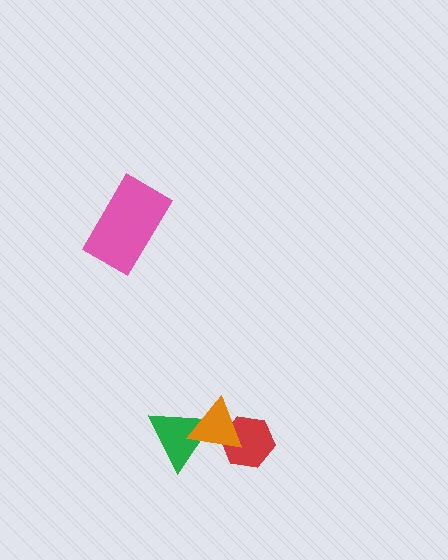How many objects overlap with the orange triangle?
2 objects overlap with the orange triangle.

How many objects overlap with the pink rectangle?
0 objects overlap with the pink rectangle.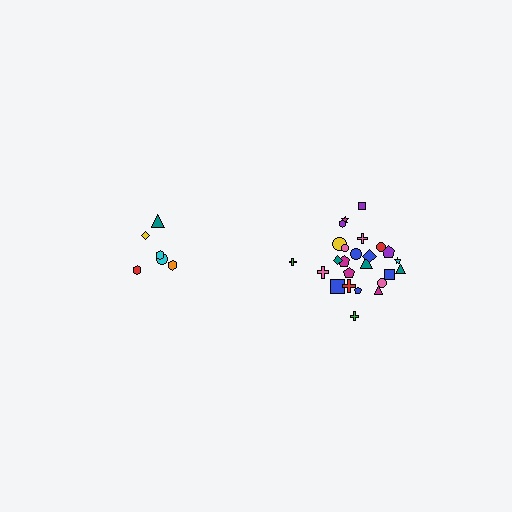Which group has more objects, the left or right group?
The right group.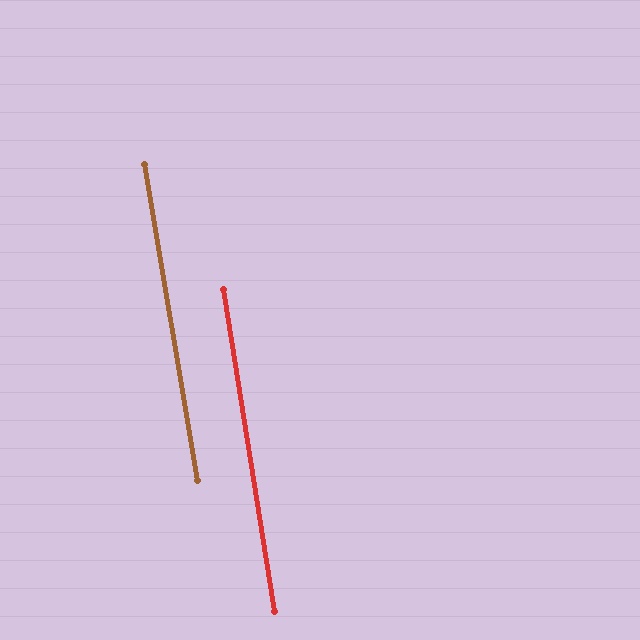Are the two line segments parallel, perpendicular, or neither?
Parallel — their directions differ by only 0.5°.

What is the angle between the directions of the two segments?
Approximately 0 degrees.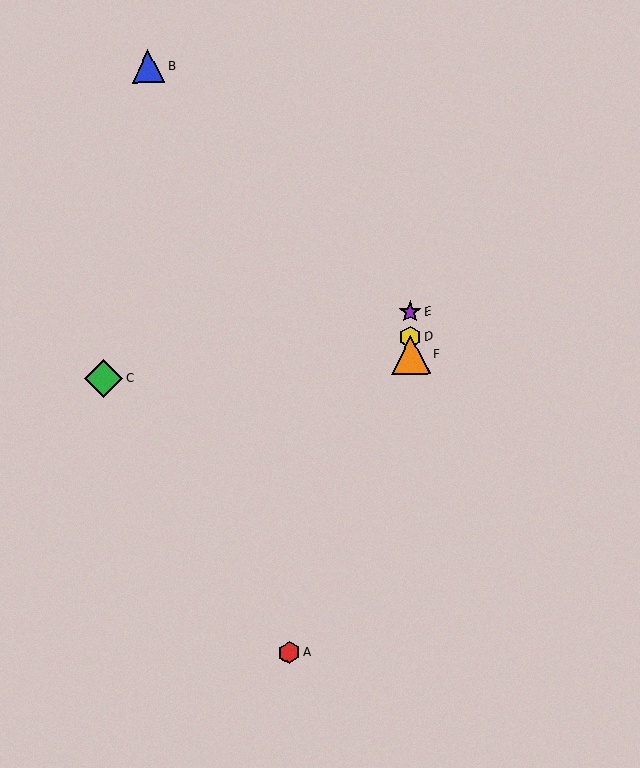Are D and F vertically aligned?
Yes, both are at x≈410.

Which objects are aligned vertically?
Objects D, E, F are aligned vertically.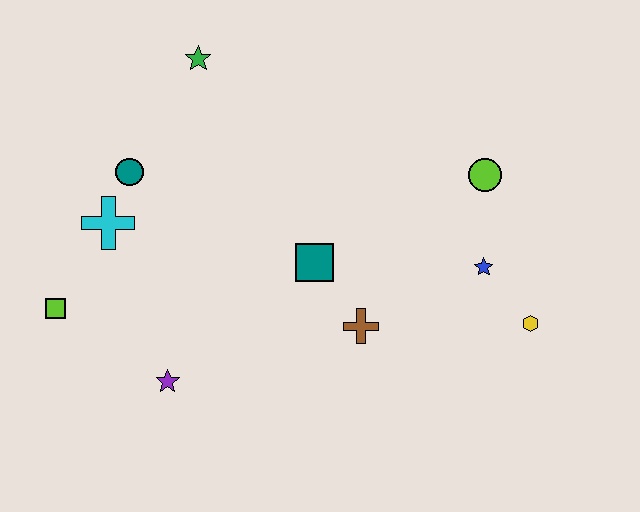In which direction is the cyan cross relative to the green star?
The cyan cross is below the green star.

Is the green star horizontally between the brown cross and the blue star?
No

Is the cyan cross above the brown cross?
Yes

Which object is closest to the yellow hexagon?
The blue star is closest to the yellow hexagon.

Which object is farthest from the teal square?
The lime square is farthest from the teal square.